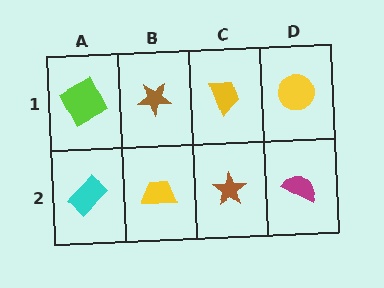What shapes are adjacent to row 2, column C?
A yellow trapezoid (row 1, column C), a yellow trapezoid (row 2, column B), a magenta semicircle (row 2, column D).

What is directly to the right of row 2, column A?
A yellow trapezoid.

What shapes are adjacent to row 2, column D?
A yellow circle (row 1, column D), a brown star (row 2, column C).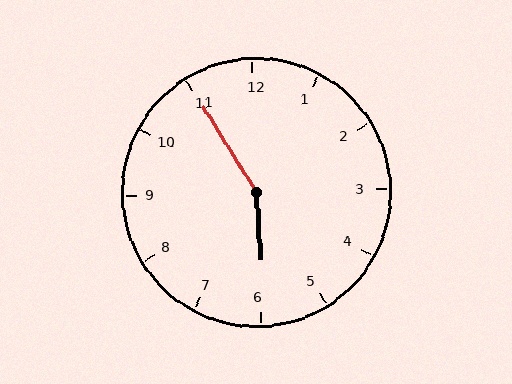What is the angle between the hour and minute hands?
Approximately 152 degrees.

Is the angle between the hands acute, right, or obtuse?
It is obtuse.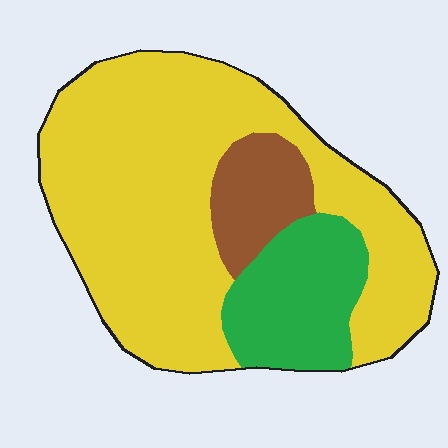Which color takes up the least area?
Brown, at roughly 10%.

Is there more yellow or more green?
Yellow.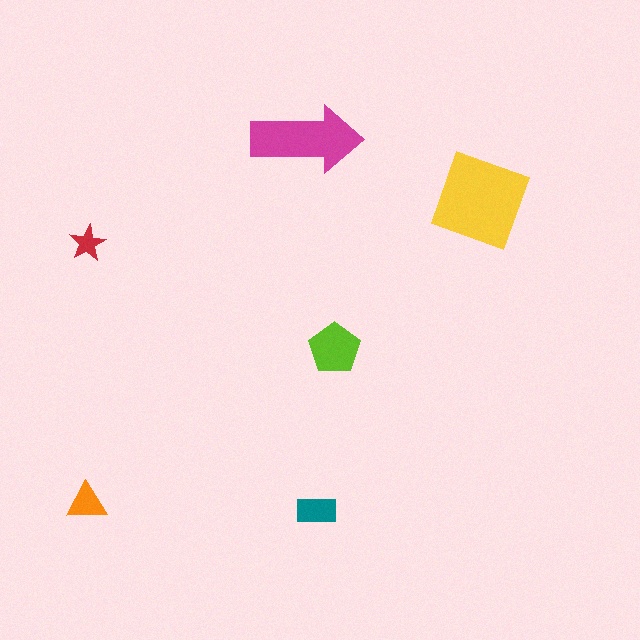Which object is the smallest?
The red star.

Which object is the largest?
The yellow square.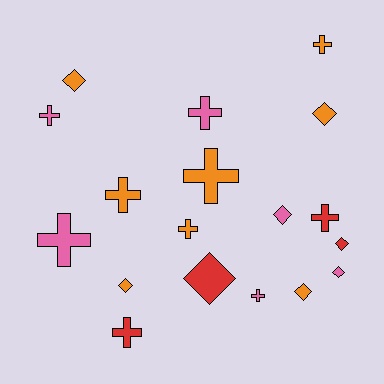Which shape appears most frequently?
Cross, with 10 objects.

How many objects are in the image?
There are 18 objects.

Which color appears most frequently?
Orange, with 8 objects.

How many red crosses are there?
There are 2 red crosses.